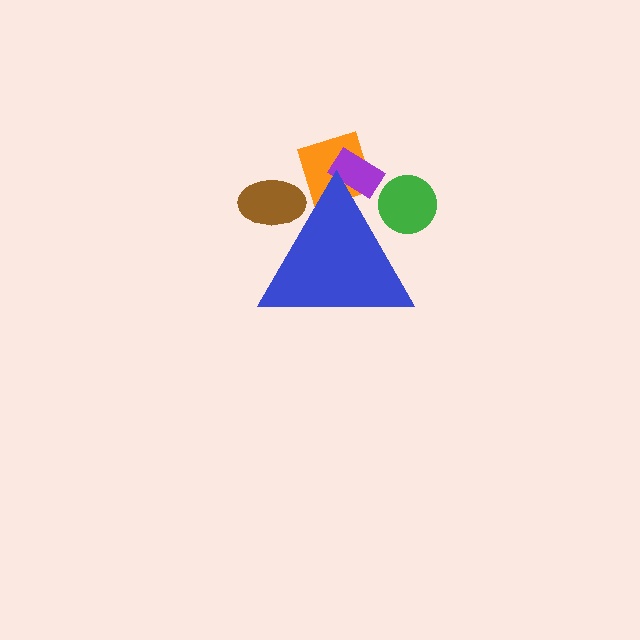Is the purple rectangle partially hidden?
Yes, the purple rectangle is partially hidden behind the blue triangle.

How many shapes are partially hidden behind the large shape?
4 shapes are partially hidden.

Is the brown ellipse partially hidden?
Yes, the brown ellipse is partially hidden behind the blue triangle.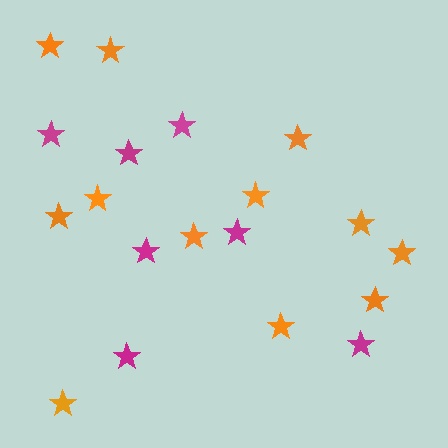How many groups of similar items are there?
There are 2 groups: one group of orange stars (12) and one group of magenta stars (7).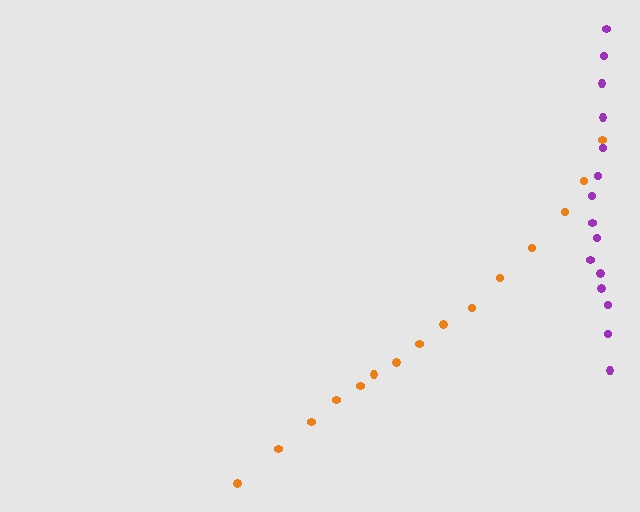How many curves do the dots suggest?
There are 2 distinct paths.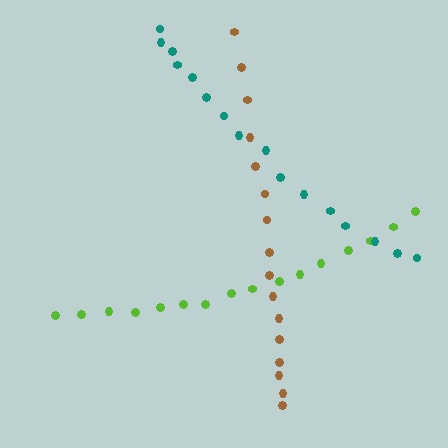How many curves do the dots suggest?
There are 3 distinct paths.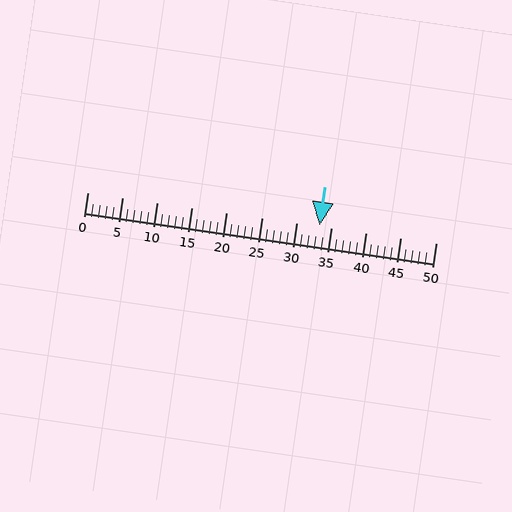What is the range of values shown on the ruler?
The ruler shows values from 0 to 50.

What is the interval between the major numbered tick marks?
The major tick marks are spaced 5 units apart.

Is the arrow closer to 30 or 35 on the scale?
The arrow is closer to 35.